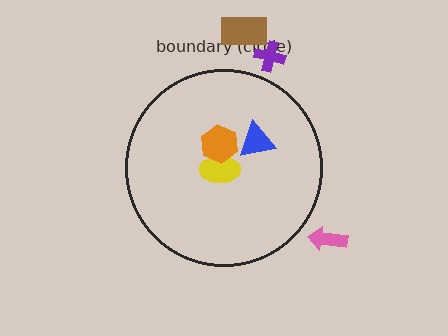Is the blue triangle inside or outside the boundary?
Inside.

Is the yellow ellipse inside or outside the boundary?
Inside.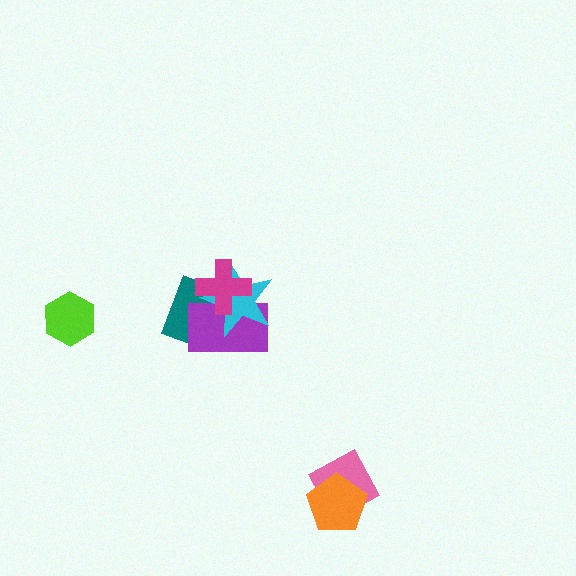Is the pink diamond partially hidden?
Yes, it is partially covered by another shape.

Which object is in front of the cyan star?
The magenta cross is in front of the cyan star.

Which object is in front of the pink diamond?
The orange pentagon is in front of the pink diamond.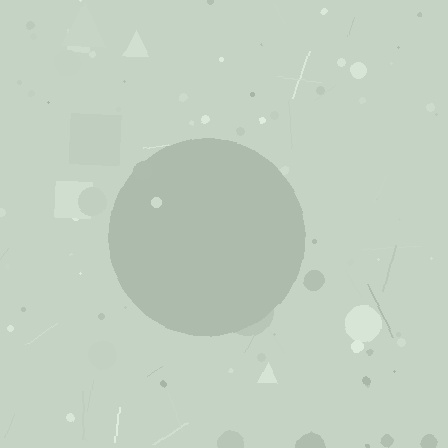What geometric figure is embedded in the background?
A circle is embedded in the background.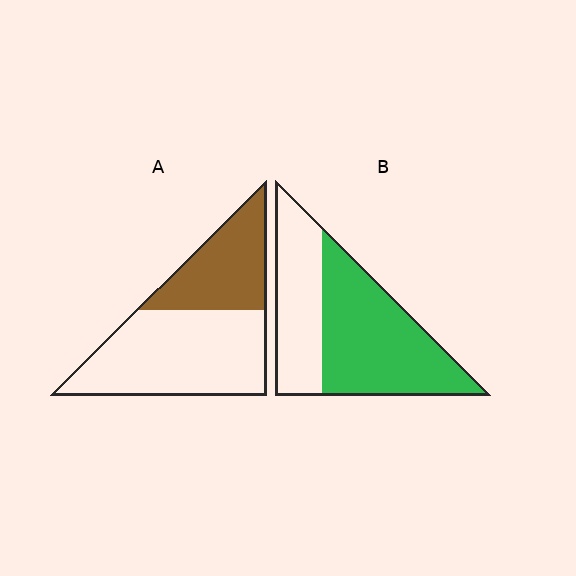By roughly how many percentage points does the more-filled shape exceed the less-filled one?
By roughly 25 percentage points (B over A).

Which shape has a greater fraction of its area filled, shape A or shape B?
Shape B.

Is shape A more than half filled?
No.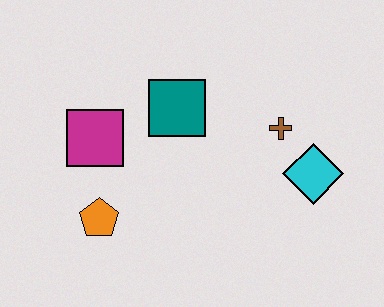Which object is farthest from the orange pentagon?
The cyan diamond is farthest from the orange pentagon.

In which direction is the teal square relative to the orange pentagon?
The teal square is above the orange pentagon.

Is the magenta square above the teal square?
No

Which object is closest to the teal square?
The magenta square is closest to the teal square.